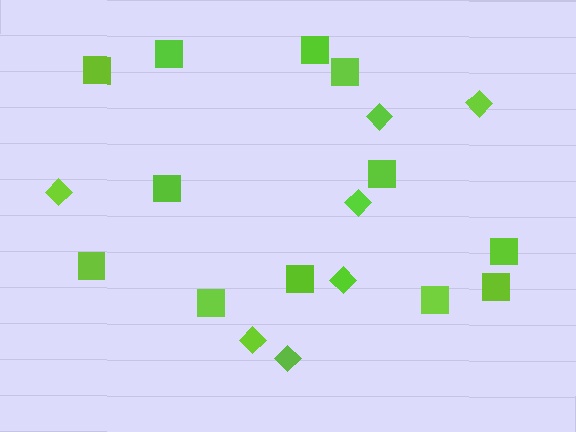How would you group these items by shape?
There are 2 groups: one group of diamonds (7) and one group of squares (12).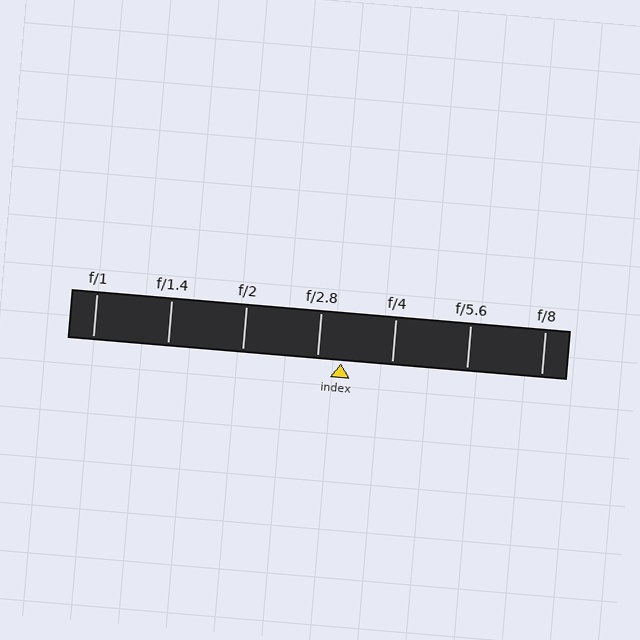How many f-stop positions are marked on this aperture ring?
There are 7 f-stop positions marked.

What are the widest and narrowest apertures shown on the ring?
The widest aperture shown is f/1 and the narrowest is f/8.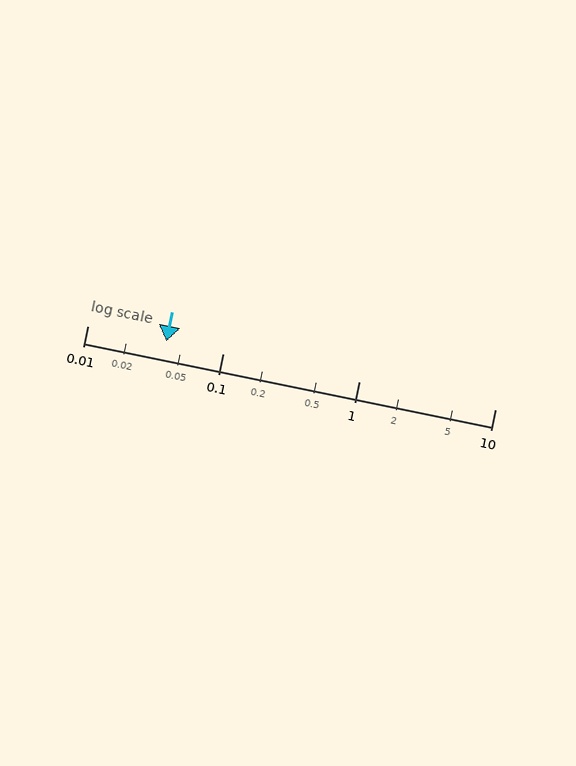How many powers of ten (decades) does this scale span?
The scale spans 3 decades, from 0.01 to 10.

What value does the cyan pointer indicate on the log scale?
The pointer indicates approximately 0.038.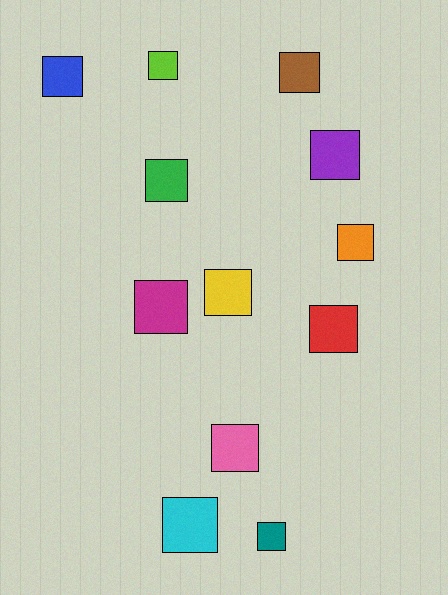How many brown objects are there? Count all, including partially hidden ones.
There is 1 brown object.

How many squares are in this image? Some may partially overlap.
There are 12 squares.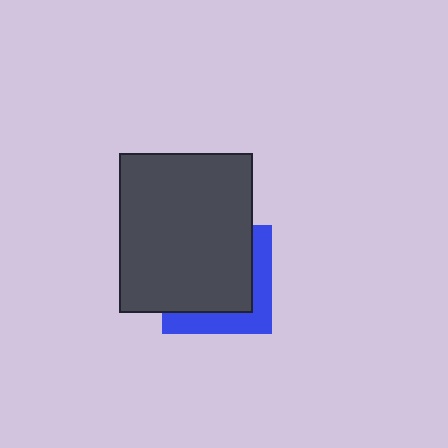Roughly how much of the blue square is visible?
A small part of it is visible (roughly 32%).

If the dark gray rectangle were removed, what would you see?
You would see the complete blue square.